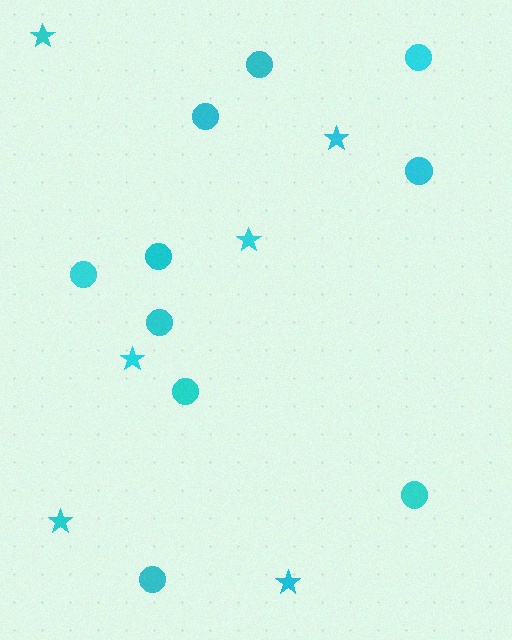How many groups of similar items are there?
There are 2 groups: one group of circles (10) and one group of stars (6).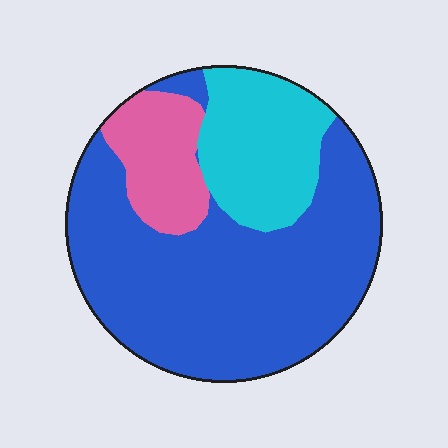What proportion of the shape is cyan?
Cyan takes up about one fifth (1/5) of the shape.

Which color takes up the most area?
Blue, at roughly 65%.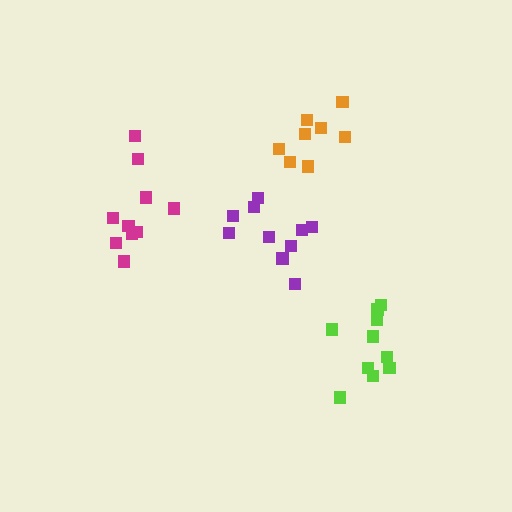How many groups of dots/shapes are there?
There are 4 groups.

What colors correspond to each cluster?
The clusters are colored: lime, orange, purple, magenta.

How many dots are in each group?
Group 1: 10 dots, Group 2: 8 dots, Group 3: 10 dots, Group 4: 10 dots (38 total).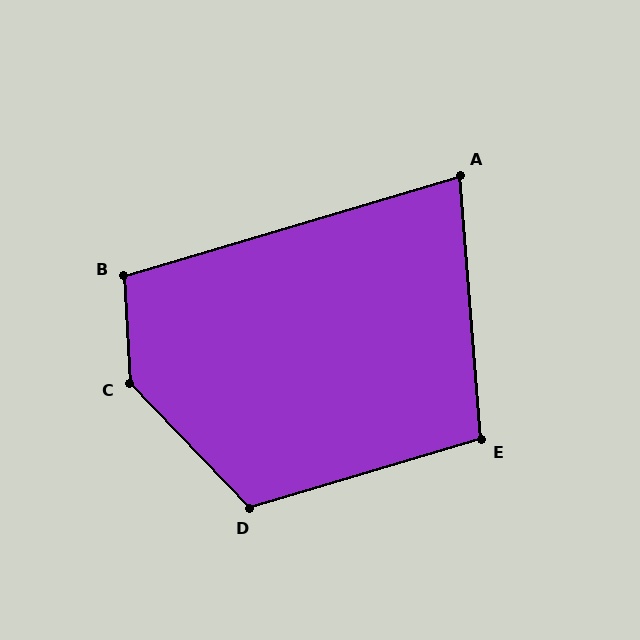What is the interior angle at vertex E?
Approximately 102 degrees (obtuse).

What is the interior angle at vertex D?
Approximately 118 degrees (obtuse).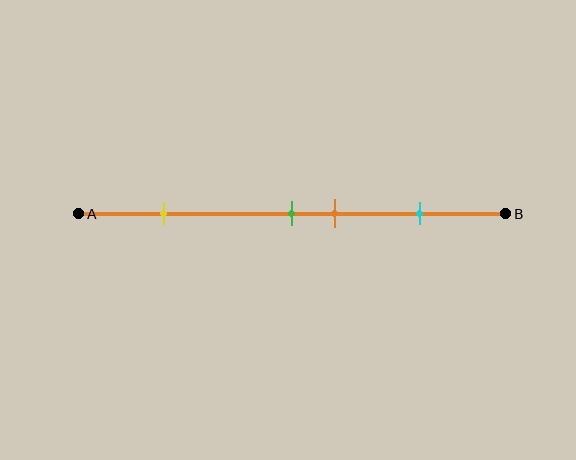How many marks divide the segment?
There are 4 marks dividing the segment.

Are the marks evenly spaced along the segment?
No, the marks are not evenly spaced.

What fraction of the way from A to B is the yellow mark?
The yellow mark is approximately 20% (0.2) of the way from A to B.